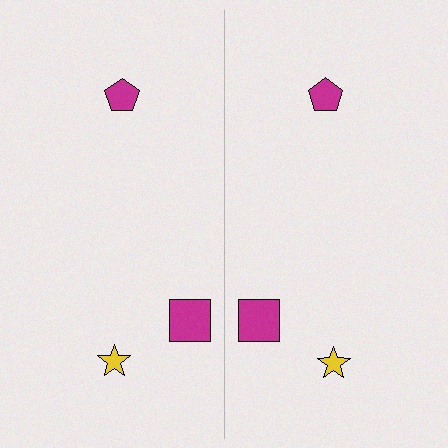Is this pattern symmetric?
Yes, this pattern has bilateral (reflection) symmetry.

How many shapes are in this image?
There are 6 shapes in this image.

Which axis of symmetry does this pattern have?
The pattern has a vertical axis of symmetry running through the center of the image.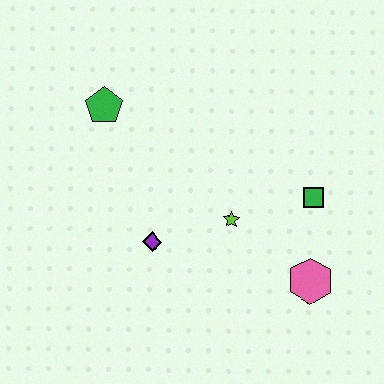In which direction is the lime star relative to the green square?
The lime star is to the left of the green square.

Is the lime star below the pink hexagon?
No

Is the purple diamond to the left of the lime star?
Yes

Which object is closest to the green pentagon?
The purple diamond is closest to the green pentagon.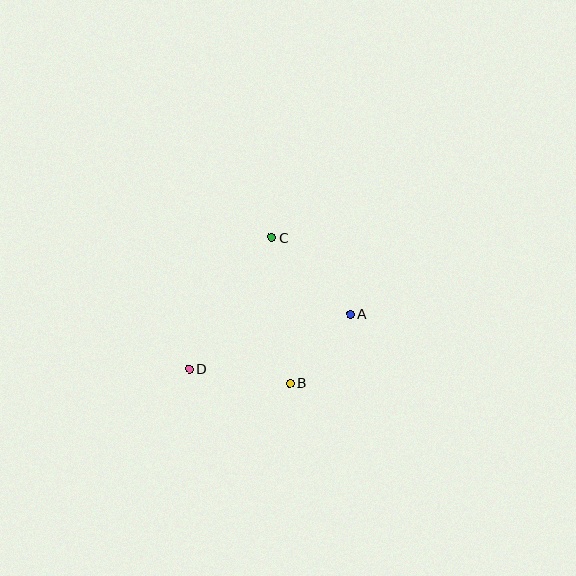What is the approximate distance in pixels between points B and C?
The distance between B and C is approximately 147 pixels.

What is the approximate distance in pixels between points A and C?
The distance between A and C is approximately 110 pixels.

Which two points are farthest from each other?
Points A and D are farthest from each other.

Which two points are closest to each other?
Points A and B are closest to each other.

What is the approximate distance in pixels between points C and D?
The distance between C and D is approximately 155 pixels.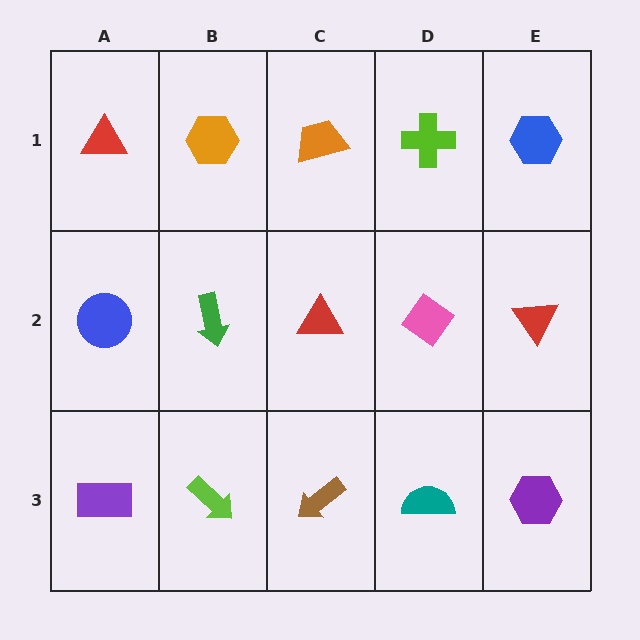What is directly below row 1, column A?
A blue circle.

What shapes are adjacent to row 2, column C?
An orange trapezoid (row 1, column C), a brown arrow (row 3, column C), a green arrow (row 2, column B), a pink diamond (row 2, column D).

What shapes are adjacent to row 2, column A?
A red triangle (row 1, column A), a purple rectangle (row 3, column A), a green arrow (row 2, column B).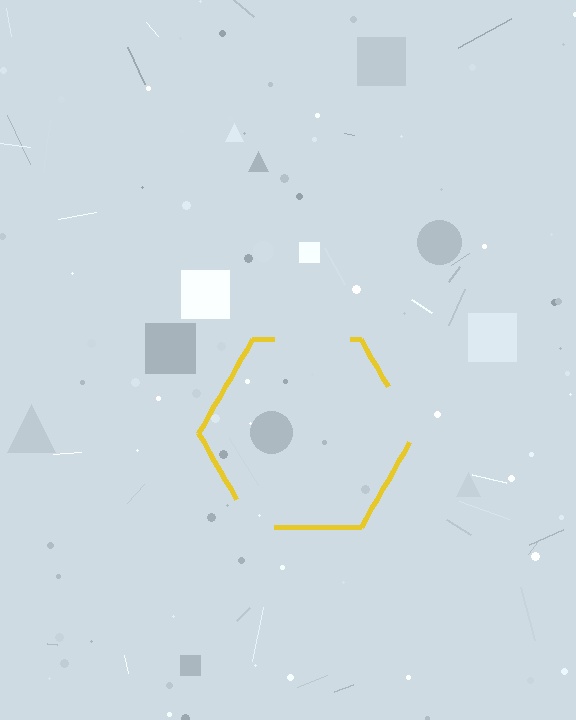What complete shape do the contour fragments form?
The contour fragments form a hexagon.